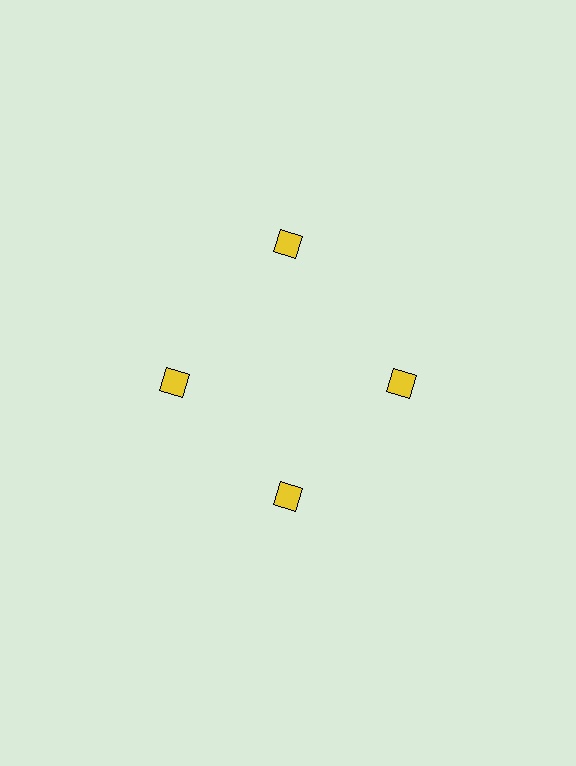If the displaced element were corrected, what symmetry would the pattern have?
It would have 4-fold rotational symmetry — the pattern would map onto itself every 90 degrees.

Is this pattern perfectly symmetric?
No. The 4 yellow squares are arranged in a ring, but one element near the 12 o'clock position is pushed outward from the center, breaking the 4-fold rotational symmetry.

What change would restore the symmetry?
The symmetry would be restored by moving it inward, back onto the ring so that all 4 squares sit at equal angles and equal distance from the center.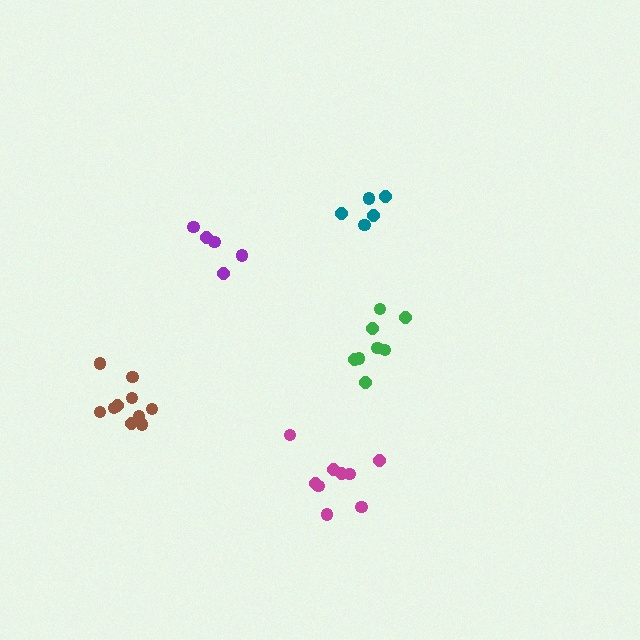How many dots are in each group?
Group 1: 5 dots, Group 2: 10 dots, Group 3: 9 dots, Group 4: 8 dots, Group 5: 5 dots (37 total).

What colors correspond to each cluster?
The clusters are colored: teal, brown, magenta, green, purple.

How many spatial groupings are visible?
There are 5 spatial groupings.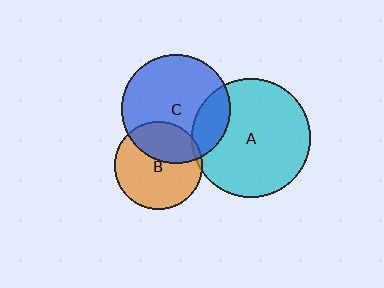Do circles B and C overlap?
Yes.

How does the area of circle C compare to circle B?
Approximately 1.5 times.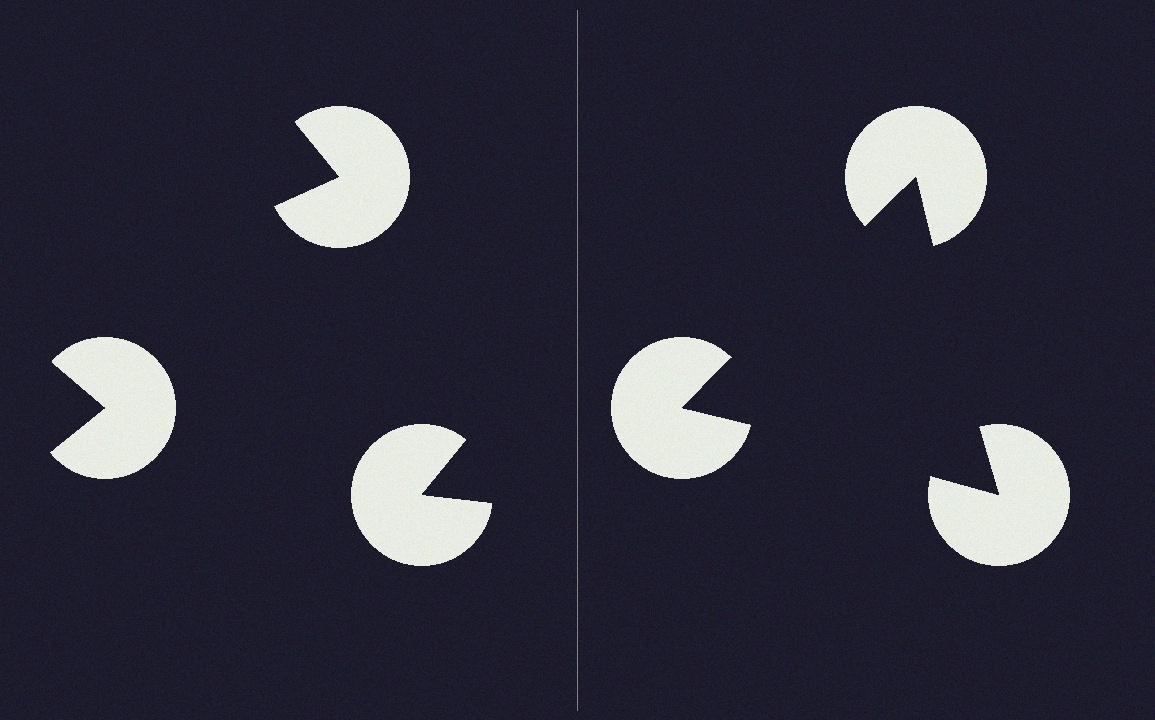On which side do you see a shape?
An illusory triangle appears on the right side. On the left side the wedge cuts are rotated, so no coherent shape forms.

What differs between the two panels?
The pac-man discs are positioned identically on both sides; only the wedge orientations differ. On the right they align to a triangle; on the left they are misaligned.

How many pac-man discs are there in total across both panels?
6 — 3 on each side.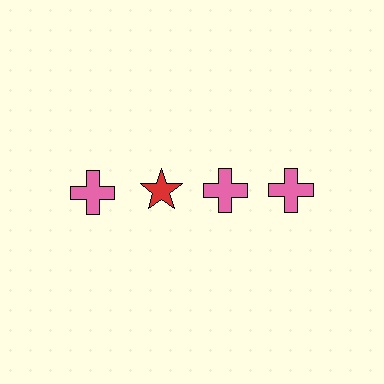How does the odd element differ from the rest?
It differs in both color (red instead of pink) and shape (star instead of cross).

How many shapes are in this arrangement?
There are 4 shapes arranged in a grid pattern.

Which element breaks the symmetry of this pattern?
The red star in the top row, second from left column breaks the symmetry. All other shapes are pink crosses.